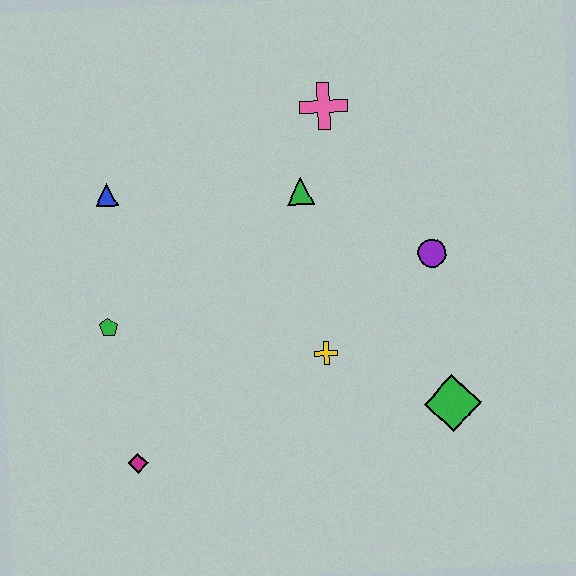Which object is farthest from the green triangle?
The magenta diamond is farthest from the green triangle.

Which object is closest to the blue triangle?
The green pentagon is closest to the blue triangle.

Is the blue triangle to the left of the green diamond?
Yes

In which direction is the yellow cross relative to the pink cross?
The yellow cross is below the pink cross.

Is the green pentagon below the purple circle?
Yes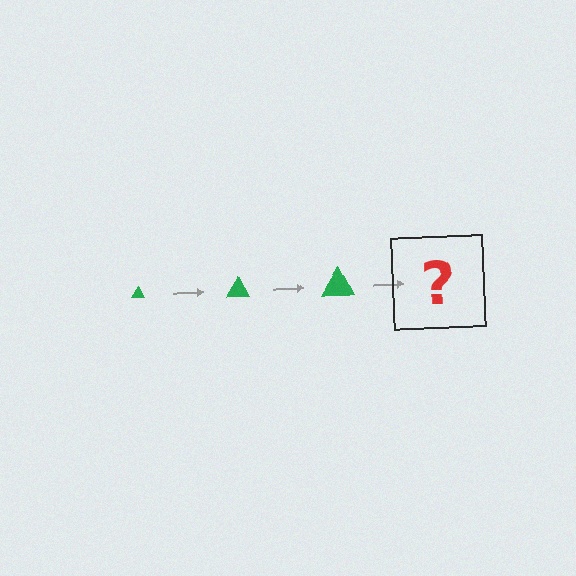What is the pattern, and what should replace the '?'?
The pattern is that the triangle gets progressively larger each step. The '?' should be a green triangle, larger than the previous one.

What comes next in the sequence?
The next element should be a green triangle, larger than the previous one.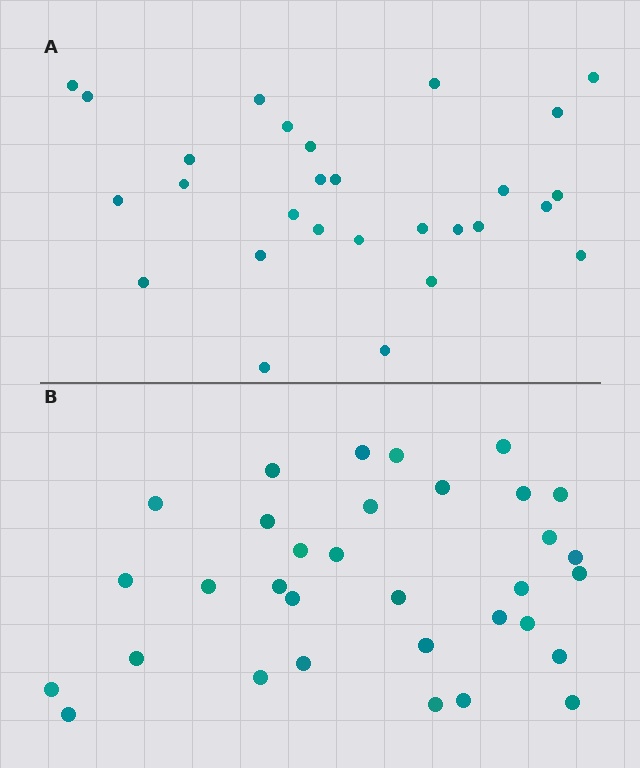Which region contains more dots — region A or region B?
Region B (the bottom region) has more dots.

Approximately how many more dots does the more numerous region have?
Region B has about 5 more dots than region A.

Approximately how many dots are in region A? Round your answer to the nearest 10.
About 30 dots. (The exact count is 28, which rounds to 30.)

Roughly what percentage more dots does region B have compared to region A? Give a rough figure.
About 20% more.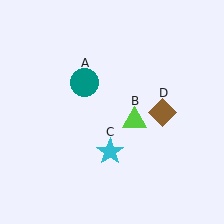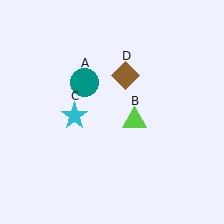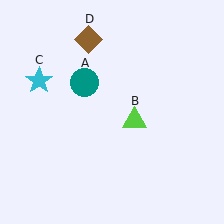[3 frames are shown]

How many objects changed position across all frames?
2 objects changed position: cyan star (object C), brown diamond (object D).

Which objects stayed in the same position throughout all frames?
Teal circle (object A) and lime triangle (object B) remained stationary.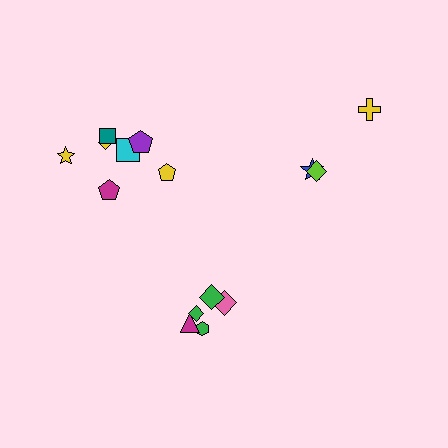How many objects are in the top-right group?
There are 3 objects.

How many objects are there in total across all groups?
There are 15 objects.